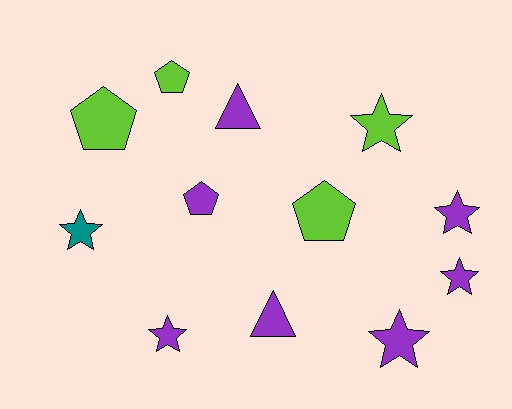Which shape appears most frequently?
Star, with 6 objects.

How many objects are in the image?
There are 12 objects.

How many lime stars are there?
There is 1 lime star.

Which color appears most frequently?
Purple, with 7 objects.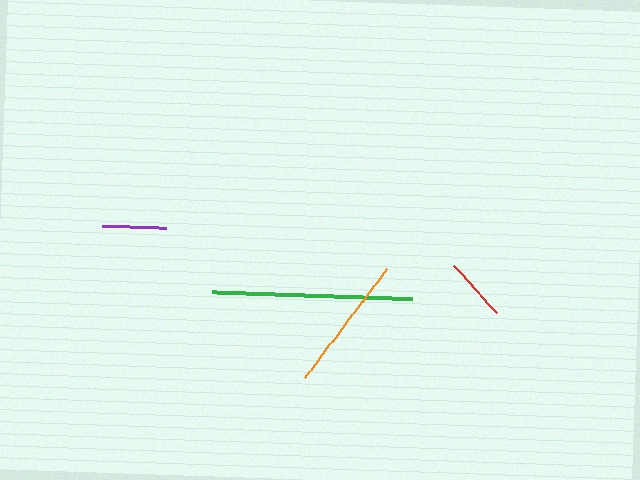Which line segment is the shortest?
The red line is the shortest at approximately 64 pixels.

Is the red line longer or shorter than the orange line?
The orange line is longer than the red line.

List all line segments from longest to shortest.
From longest to shortest: green, orange, purple, red.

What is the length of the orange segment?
The orange segment is approximately 136 pixels long.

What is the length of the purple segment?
The purple segment is approximately 64 pixels long.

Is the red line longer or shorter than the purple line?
The purple line is longer than the red line.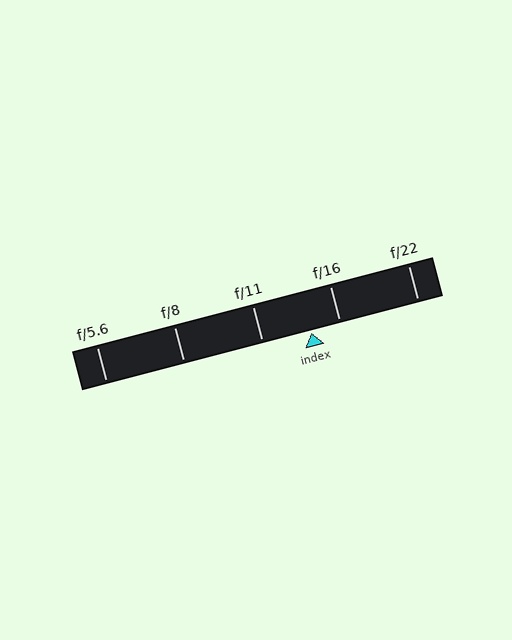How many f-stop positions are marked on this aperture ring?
There are 5 f-stop positions marked.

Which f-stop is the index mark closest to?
The index mark is closest to f/16.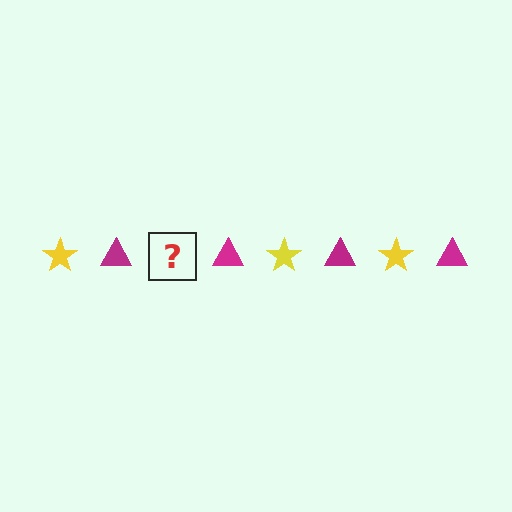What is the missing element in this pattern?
The missing element is a yellow star.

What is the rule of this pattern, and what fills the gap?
The rule is that the pattern alternates between yellow star and magenta triangle. The gap should be filled with a yellow star.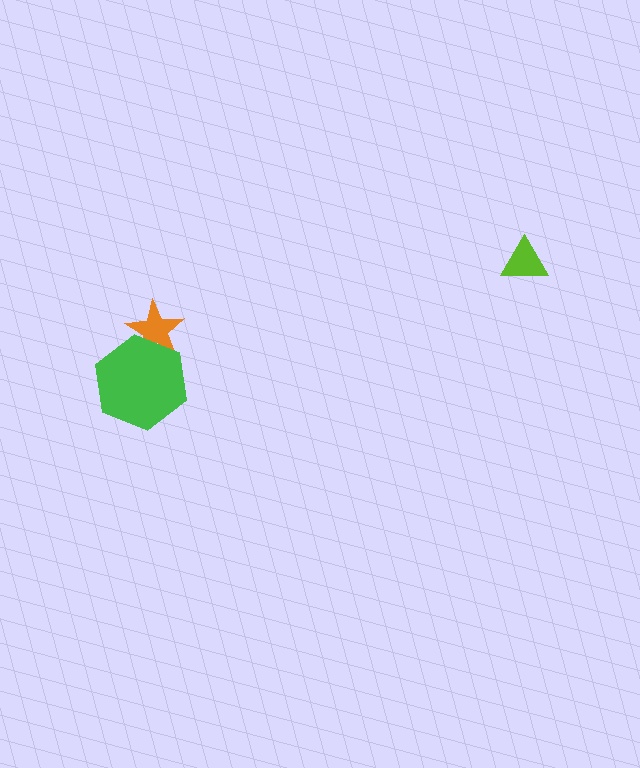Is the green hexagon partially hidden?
No, no other shape covers it.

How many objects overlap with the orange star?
1 object overlaps with the orange star.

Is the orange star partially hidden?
Yes, it is partially covered by another shape.